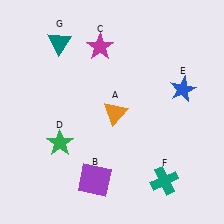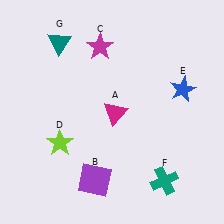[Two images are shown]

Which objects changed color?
A changed from orange to magenta. D changed from green to lime.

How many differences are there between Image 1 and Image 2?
There are 2 differences between the two images.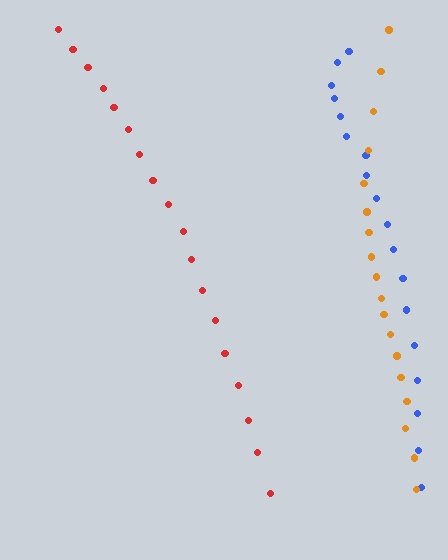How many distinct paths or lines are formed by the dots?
There are 3 distinct paths.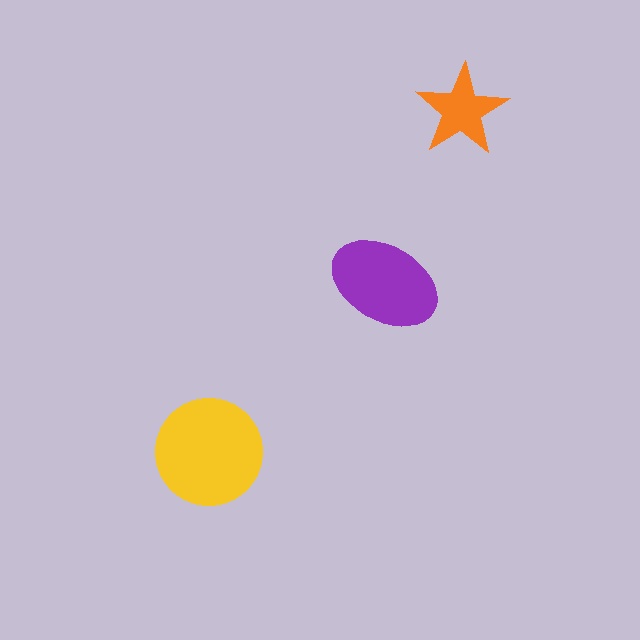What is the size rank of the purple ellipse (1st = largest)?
2nd.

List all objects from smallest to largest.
The orange star, the purple ellipse, the yellow circle.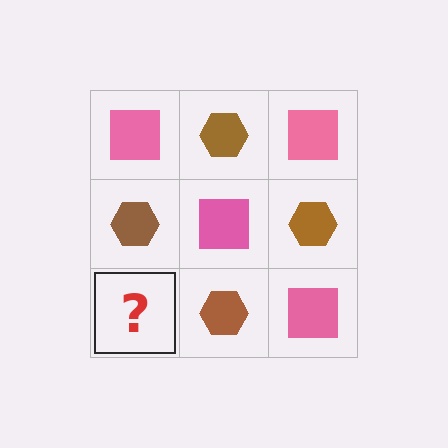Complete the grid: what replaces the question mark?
The question mark should be replaced with a pink square.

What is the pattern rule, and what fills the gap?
The rule is that it alternates pink square and brown hexagon in a checkerboard pattern. The gap should be filled with a pink square.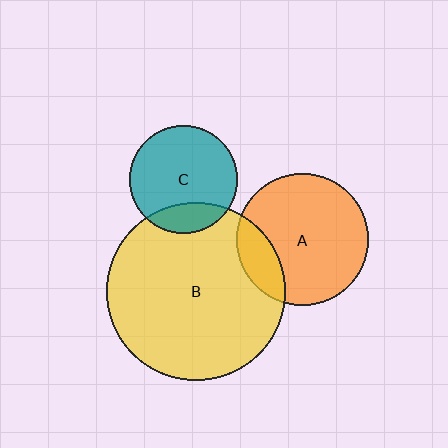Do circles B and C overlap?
Yes.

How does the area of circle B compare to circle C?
Approximately 2.7 times.